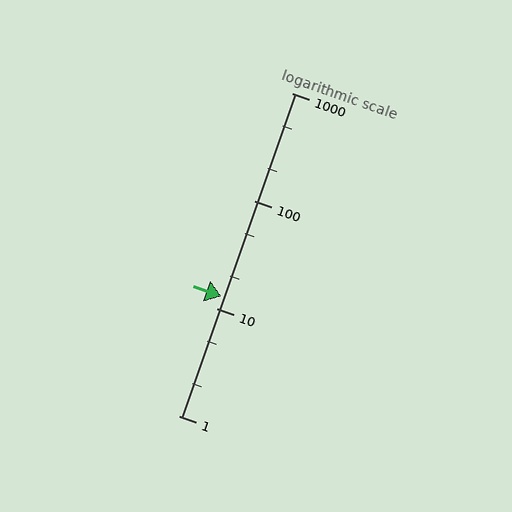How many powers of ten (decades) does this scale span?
The scale spans 3 decades, from 1 to 1000.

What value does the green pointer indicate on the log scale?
The pointer indicates approximately 13.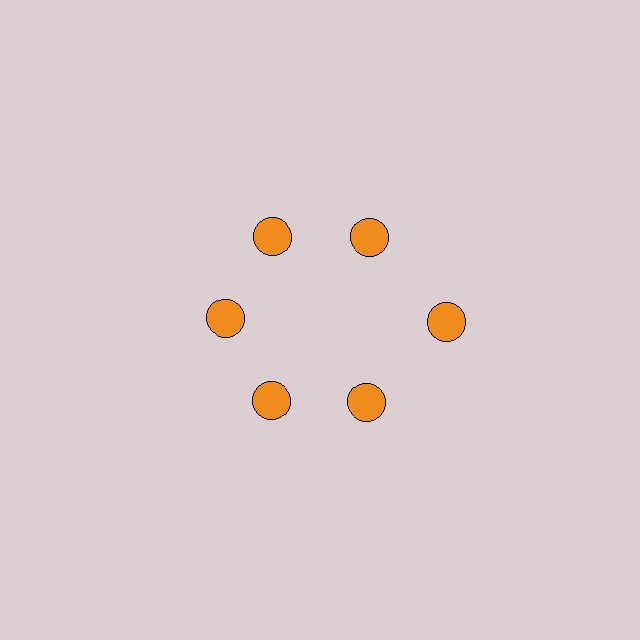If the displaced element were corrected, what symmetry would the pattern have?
It would have 6-fold rotational symmetry — the pattern would map onto itself every 60 degrees.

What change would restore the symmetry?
The symmetry would be restored by moving it inward, back onto the ring so that all 6 circles sit at equal angles and equal distance from the center.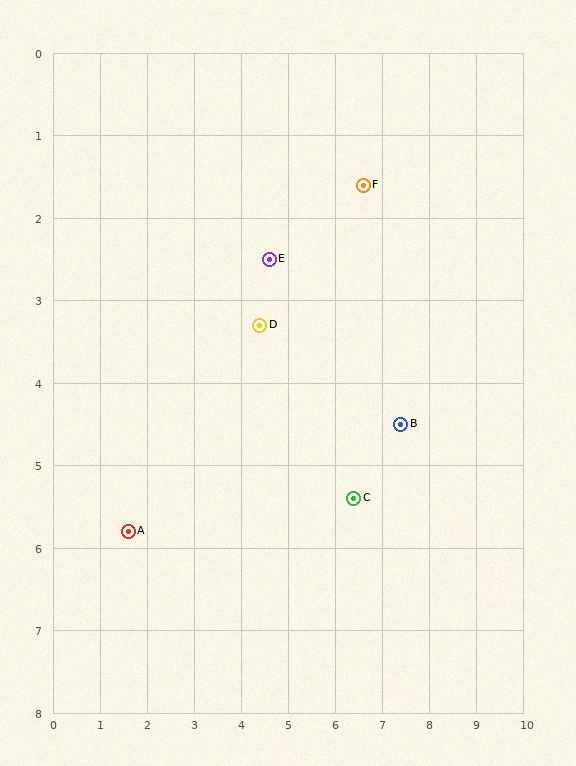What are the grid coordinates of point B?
Point B is at approximately (7.4, 4.5).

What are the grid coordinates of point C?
Point C is at approximately (6.4, 5.4).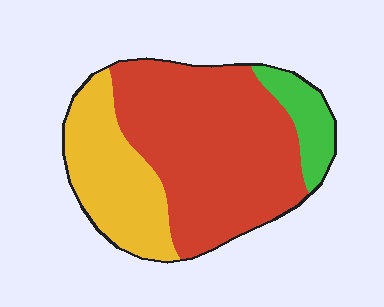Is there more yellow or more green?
Yellow.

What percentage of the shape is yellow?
Yellow takes up about one quarter (1/4) of the shape.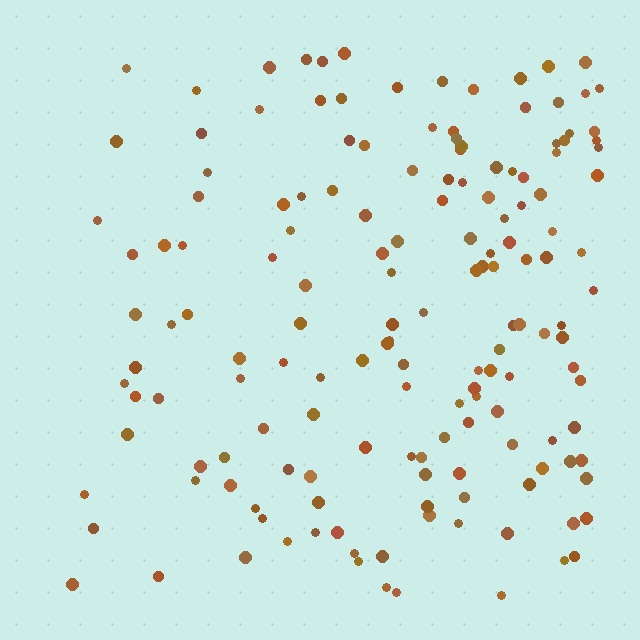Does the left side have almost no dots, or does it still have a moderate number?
Still a moderate number, just noticeably fewer than the right.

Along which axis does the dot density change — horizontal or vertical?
Horizontal.